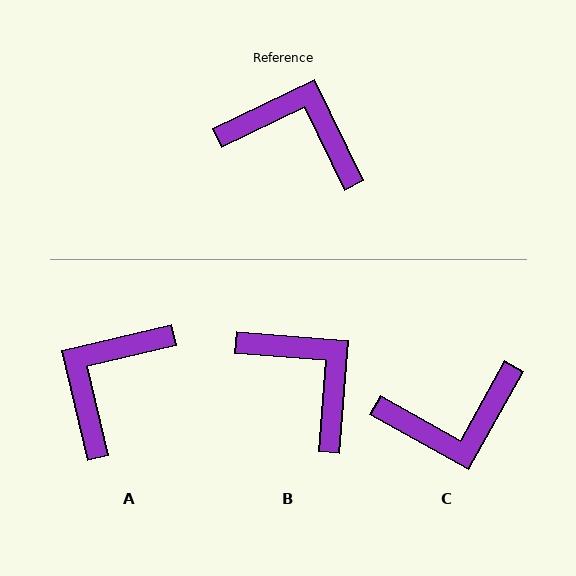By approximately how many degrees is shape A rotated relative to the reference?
Approximately 77 degrees counter-clockwise.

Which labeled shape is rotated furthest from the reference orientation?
C, about 145 degrees away.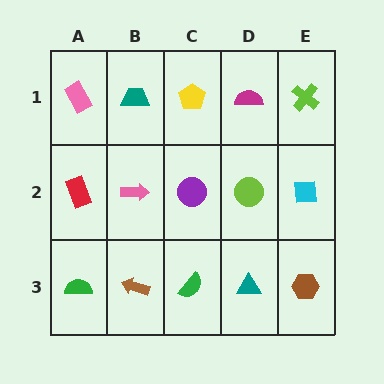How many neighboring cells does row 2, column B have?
4.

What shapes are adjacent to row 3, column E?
A cyan square (row 2, column E), a teal triangle (row 3, column D).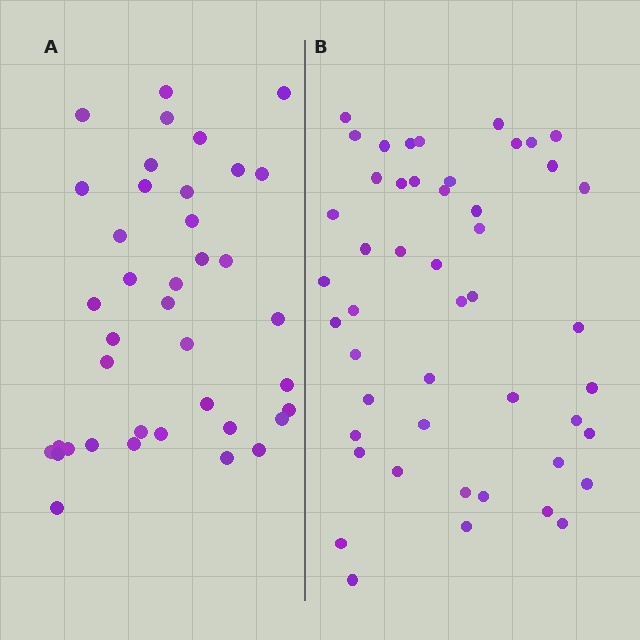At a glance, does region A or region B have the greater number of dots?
Region B (the right region) has more dots.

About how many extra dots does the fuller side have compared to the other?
Region B has roughly 8 or so more dots than region A.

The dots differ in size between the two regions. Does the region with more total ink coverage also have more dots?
No. Region A has more total ink coverage because its dots are larger, but region B actually contains more individual dots. Total area can be misleading — the number of items is what matters here.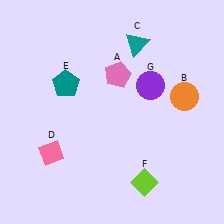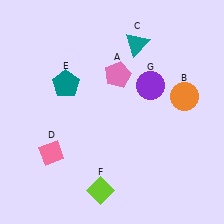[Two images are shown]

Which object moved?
The lime diamond (F) moved left.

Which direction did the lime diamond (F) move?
The lime diamond (F) moved left.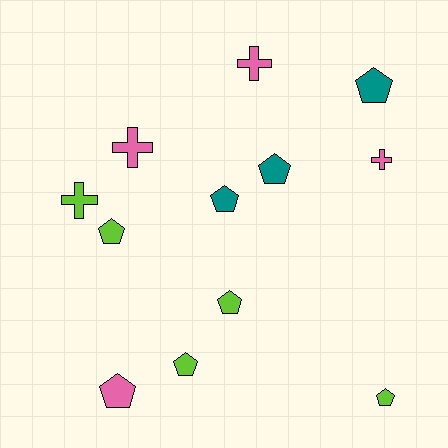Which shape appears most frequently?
Pentagon, with 8 objects.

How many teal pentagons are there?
There are 3 teal pentagons.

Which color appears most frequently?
Lime, with 5 objects.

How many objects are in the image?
There are 12 objects.